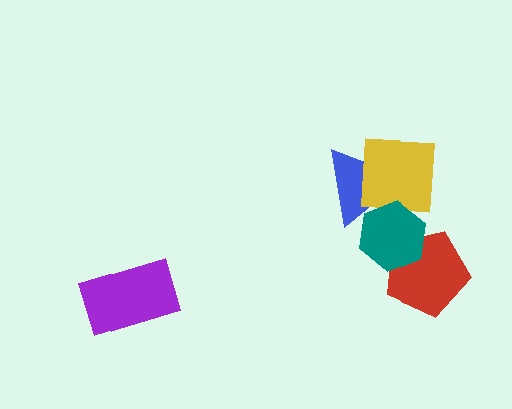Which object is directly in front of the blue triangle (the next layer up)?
The yellow square is directly in front of the blue triangle.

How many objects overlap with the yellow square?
2 objects overlap with the yellow square.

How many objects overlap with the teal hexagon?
3 objects overlap with the teal hexagon.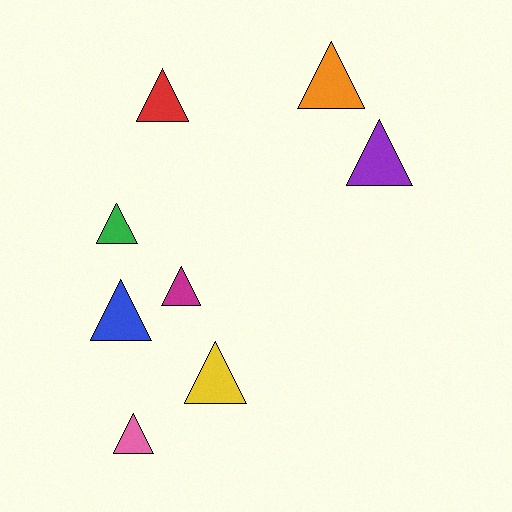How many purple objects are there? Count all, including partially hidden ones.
There is 1 purple object.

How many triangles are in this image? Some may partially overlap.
There are 8 triangles.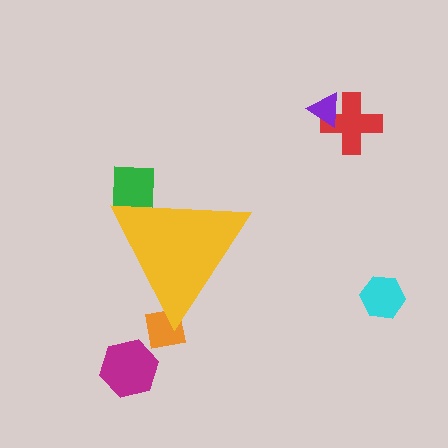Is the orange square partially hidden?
Yes, the orange square is partially hidden behind the yellow triangle.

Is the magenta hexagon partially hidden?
No, the magenta hexagon is fully visible.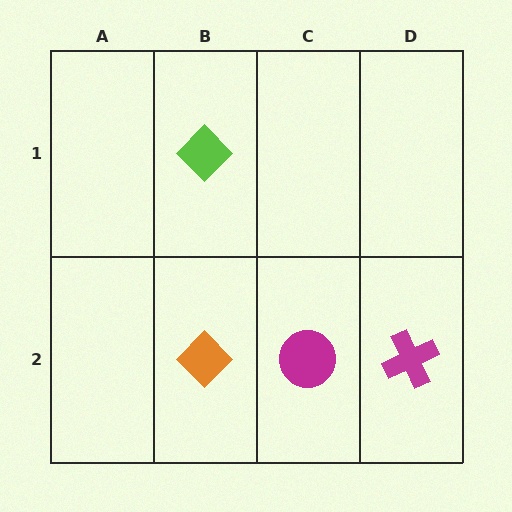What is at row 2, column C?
A magenta circle.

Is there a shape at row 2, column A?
No, that cell is empty.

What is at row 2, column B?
An orange diamond.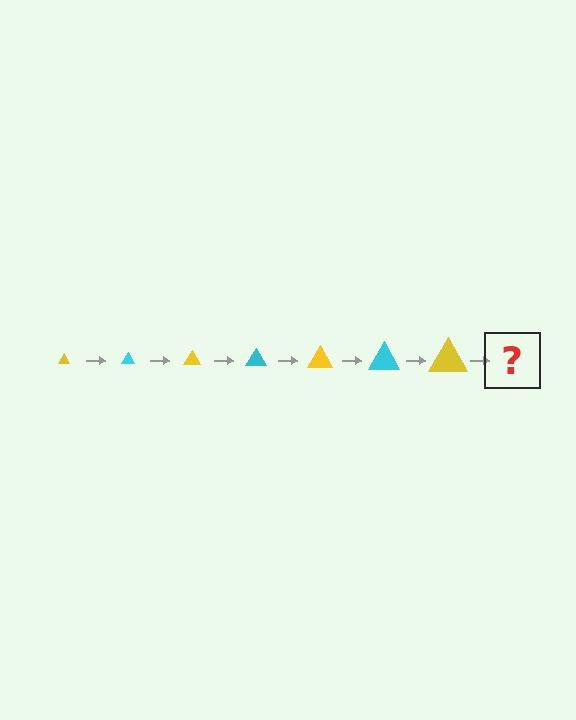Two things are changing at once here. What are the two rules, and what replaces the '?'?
The two rules are that the triangle grows larger each step and the color cycles through yellow and cyan. The '?' should be a cyan triangle, larger than the previous one.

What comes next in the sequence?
The next element should be a cyan triangle, larger than the previous one.